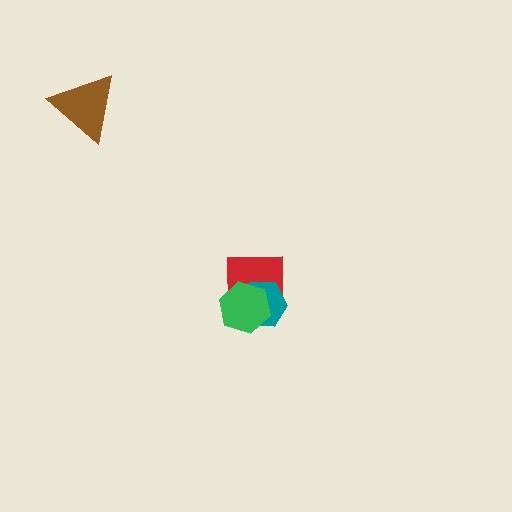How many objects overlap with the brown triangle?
0 objects overlap with the brown triangle.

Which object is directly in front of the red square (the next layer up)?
The teal hexagon is directly in front of the red square.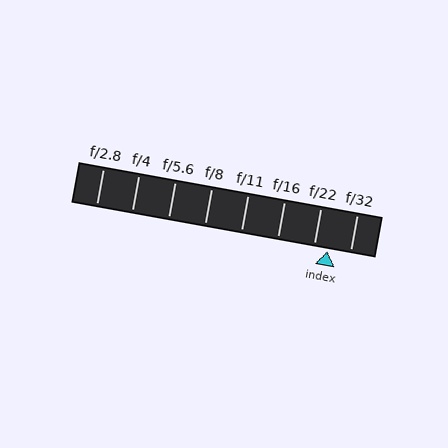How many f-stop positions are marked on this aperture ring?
There are 8 f-stop positions marked.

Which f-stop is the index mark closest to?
The index mark is closest to f/22.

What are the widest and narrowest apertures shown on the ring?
The widest aperture shown is f/2.8 and the narrowest is f/32.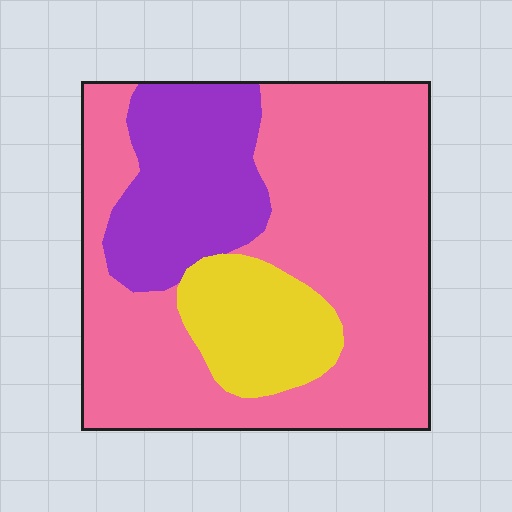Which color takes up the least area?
Yellow, at roughly 15%.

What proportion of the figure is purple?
Purple covers roughly 20% of the figure.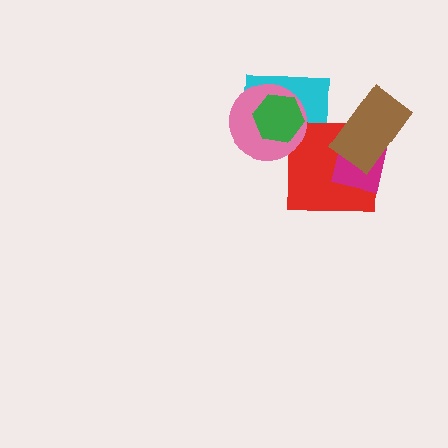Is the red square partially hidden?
Yes, it is partially covered by another shape.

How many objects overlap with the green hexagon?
2 objects overlap with the green hexagon.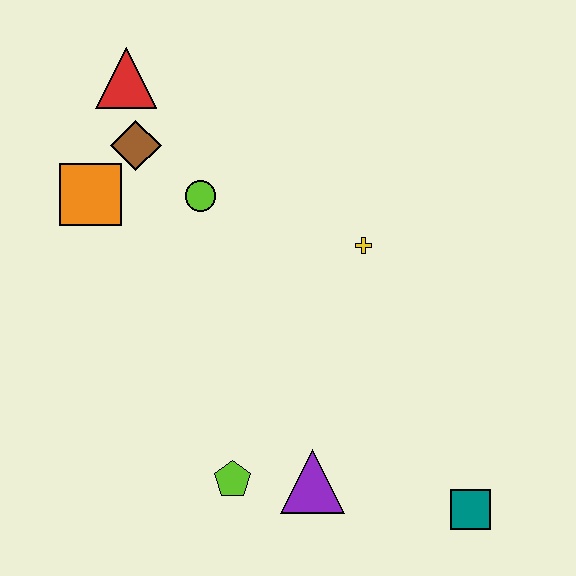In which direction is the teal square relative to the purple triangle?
The teal square is to the right of the purple triangle.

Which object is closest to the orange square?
The brown diamond is closest to the orange square.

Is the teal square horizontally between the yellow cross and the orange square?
No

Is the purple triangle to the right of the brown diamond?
Yes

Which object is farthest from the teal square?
The red triangle is farthest from the teal square.